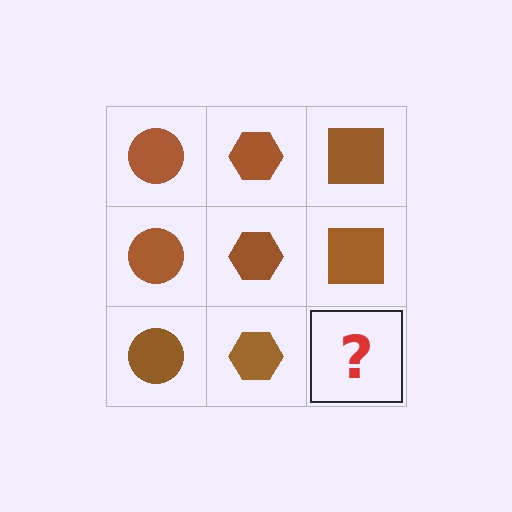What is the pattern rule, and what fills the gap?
The rule is that each column has a consistent shape. The gap should be filled with a brown square.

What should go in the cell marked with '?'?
The missing cell should contain a brown square.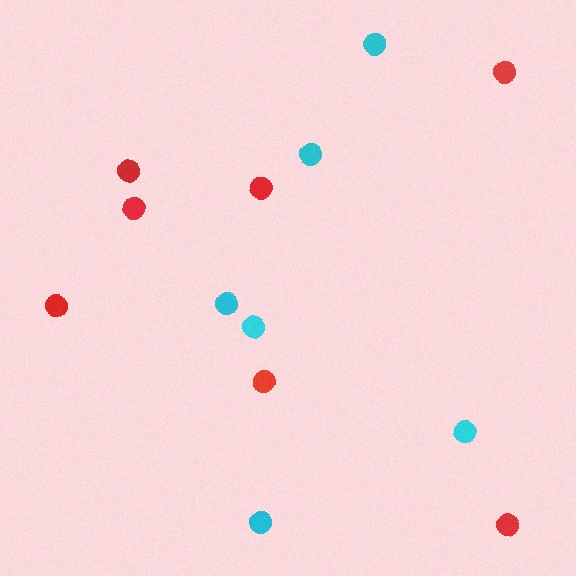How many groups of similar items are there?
There are 2 groups: one group of red circles (7) and one group of cyan circles (6).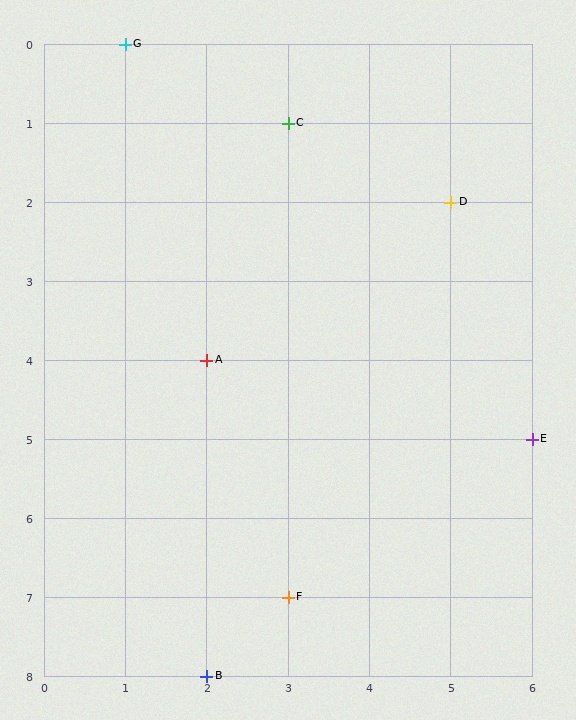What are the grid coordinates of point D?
Point D is at grid coordinates (5, 2).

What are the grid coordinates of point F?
Point F is at grid coordinates (3, 7).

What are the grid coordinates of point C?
Point C is at grid coordinates (3, 1).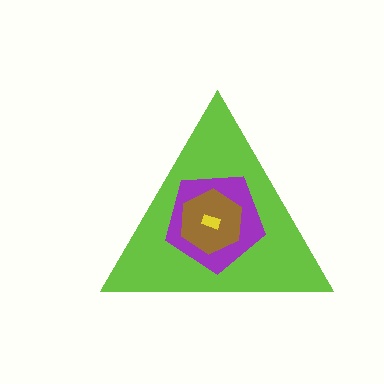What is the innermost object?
The yellow rectangle.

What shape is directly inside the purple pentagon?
The brown hexagon.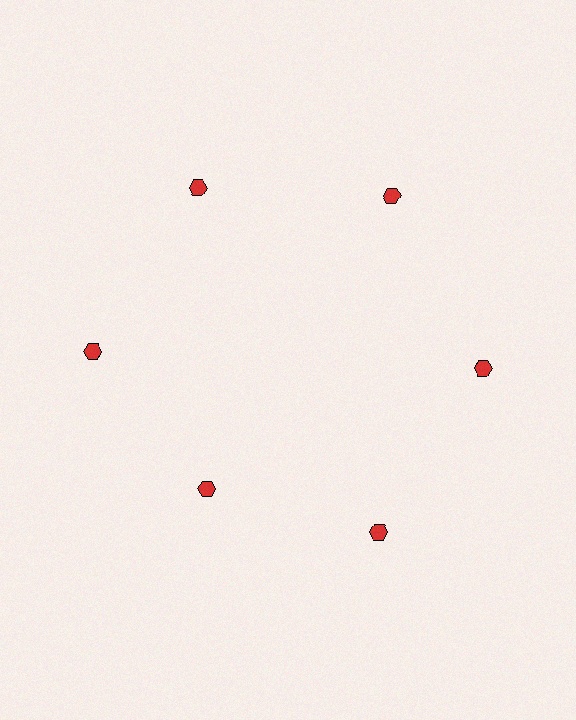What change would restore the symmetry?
The symmetry would be restored by moving it outward, back onto the ring so that all 6 hexagons sit at equal angles and equal distance from the center.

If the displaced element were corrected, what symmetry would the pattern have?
It would have 6-fold rotational symmetry — the pattern would map onto itself every 60 degrees.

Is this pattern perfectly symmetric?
No. The 6 red hexagons are arranged in a ring, but one element near the 7 o'clock position is pulled inward toward the center, breaking the 6-fold rotational symmetry.